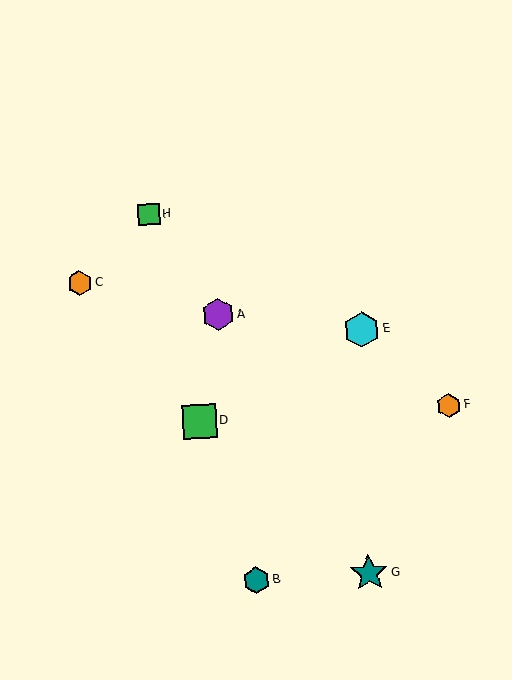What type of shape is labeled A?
Shape A is a purple hexagon.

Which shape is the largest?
The teal star (labeled G) is the largest.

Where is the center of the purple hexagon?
The center of the purple hexagon is at (218, 315).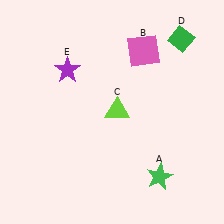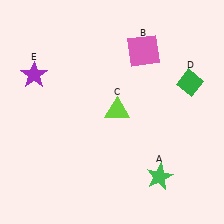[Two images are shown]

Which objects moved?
The objects that moved are: the green diamond (D), the purple star (E).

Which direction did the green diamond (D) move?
The green diamond (D) moved down.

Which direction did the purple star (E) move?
The purple star (E) moved left.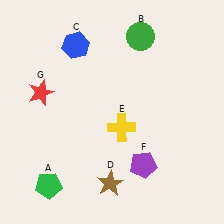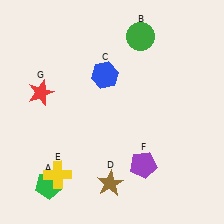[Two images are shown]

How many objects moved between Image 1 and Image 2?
2 objects moved between the two images.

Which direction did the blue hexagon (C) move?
The blue hexagon (C) moved down.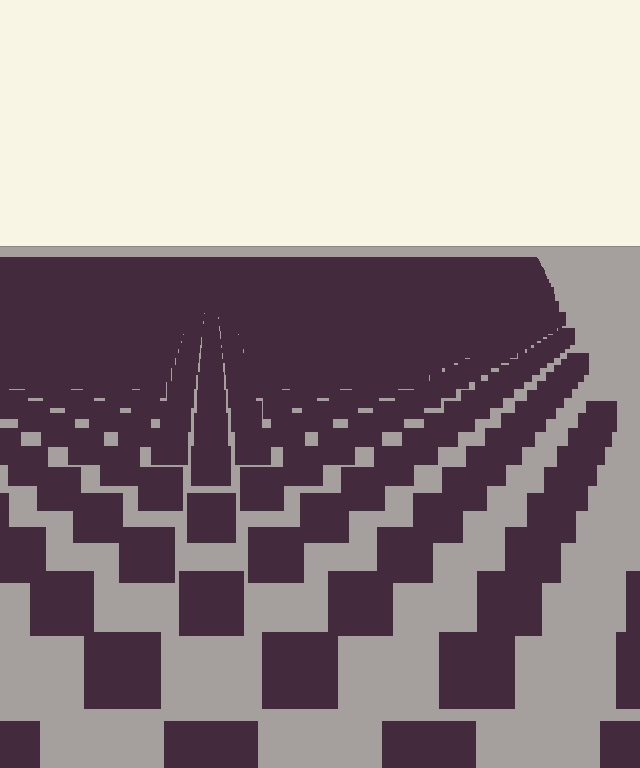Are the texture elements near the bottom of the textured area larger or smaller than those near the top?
Larger. Near the bottom, elements are closer to the viewer and appear at a bigger on-screen size.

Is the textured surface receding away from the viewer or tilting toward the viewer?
The surface is receding away from the viewer. Texture elements get smaller and denser toward the top.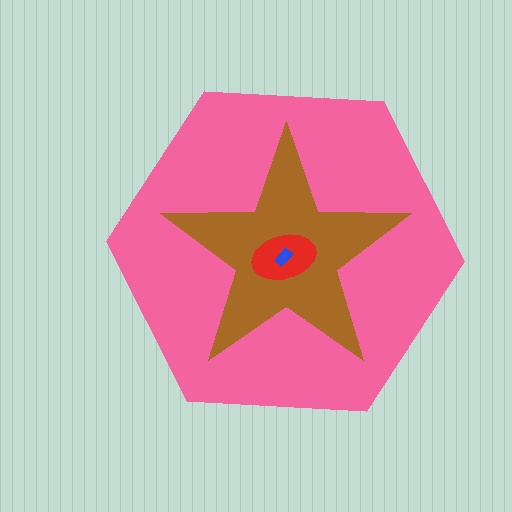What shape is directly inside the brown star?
The red ellipse.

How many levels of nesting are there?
4.